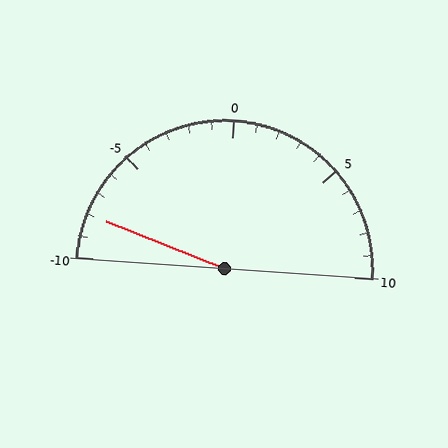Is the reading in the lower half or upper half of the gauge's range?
The reading is in the lower half of the range (-10 to 10).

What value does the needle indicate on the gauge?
The needle indicates approximately -8.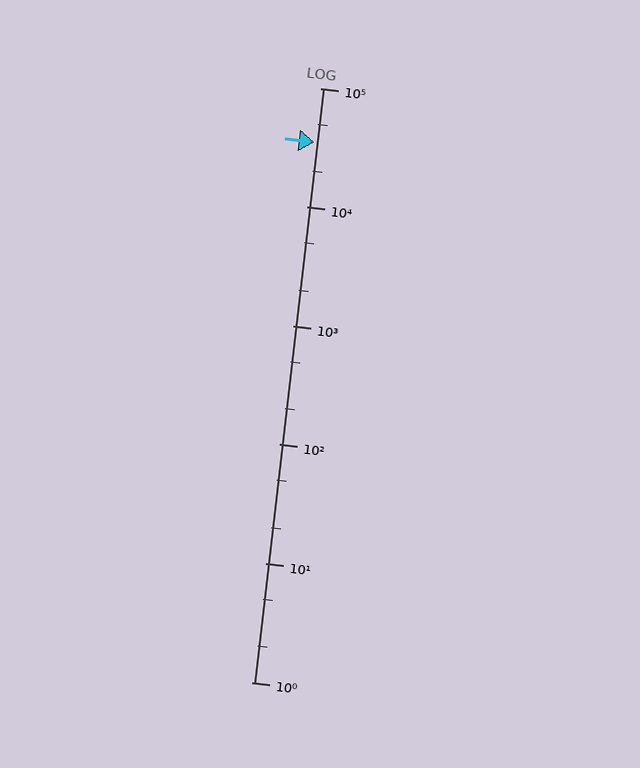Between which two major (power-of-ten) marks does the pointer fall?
The pointer is between 10000 and 100000.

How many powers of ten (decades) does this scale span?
The scale spans 5 decades, from 1 to 100000.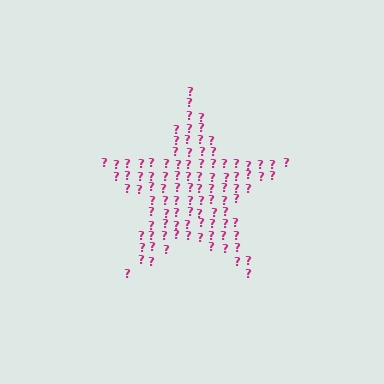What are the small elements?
The small elements are question marks.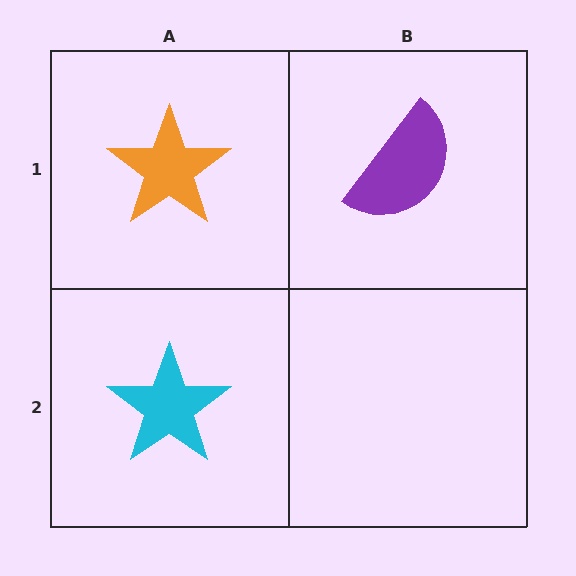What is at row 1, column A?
An orange star.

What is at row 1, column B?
A purple semicircle.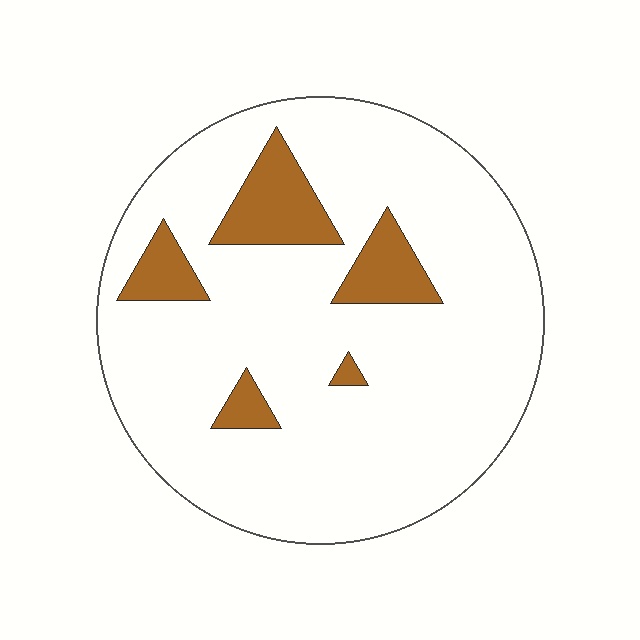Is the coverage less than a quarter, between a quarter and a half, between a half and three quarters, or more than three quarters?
Less than a quarter.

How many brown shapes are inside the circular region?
5.